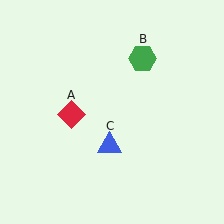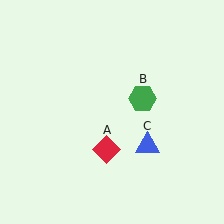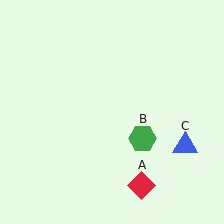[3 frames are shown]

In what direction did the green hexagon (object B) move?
The green hexagon (object B) moved down.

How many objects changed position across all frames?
3 objects changed position: red diamond (object A), green hexagon (object B), blue triangle (object C).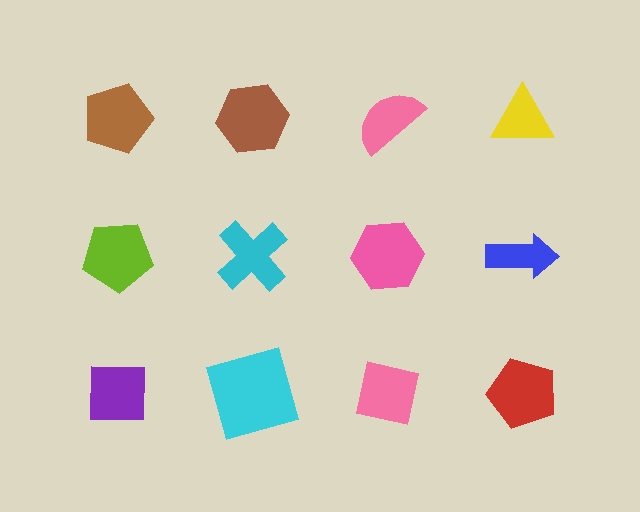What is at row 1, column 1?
A brown pentagon.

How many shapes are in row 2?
4 shapes.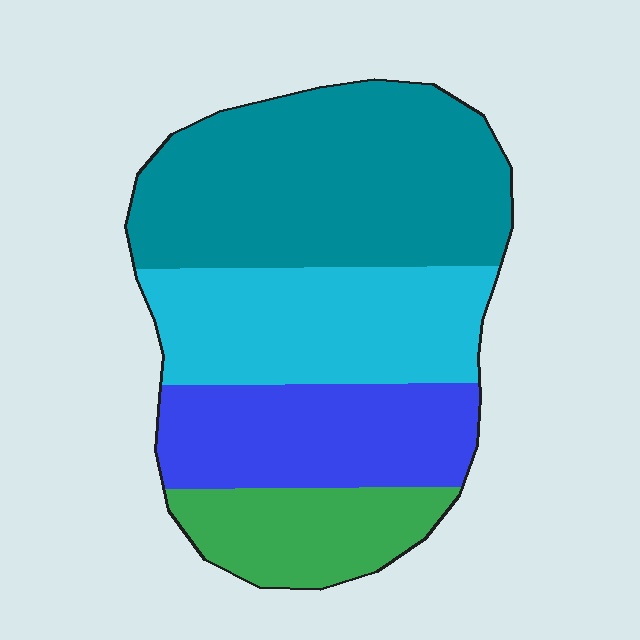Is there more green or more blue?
Blue.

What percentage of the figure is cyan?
Cyan takes up about one quarter (1/4) of the figure.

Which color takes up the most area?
Teal, at roughly 40%.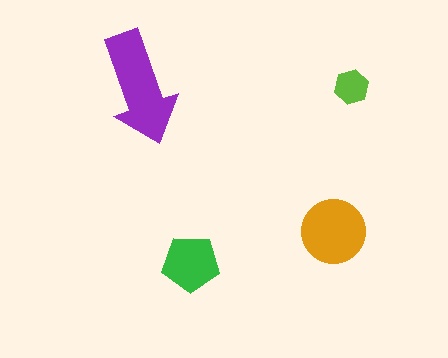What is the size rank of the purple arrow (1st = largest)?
1st.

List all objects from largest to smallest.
The purple arrow, the orange circle, the green pentagon, the lime hexagon.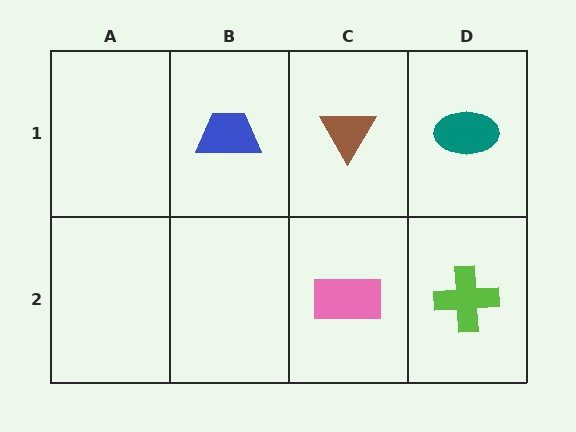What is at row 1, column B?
A blue trapezoid.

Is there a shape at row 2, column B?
No, that cell is empty.